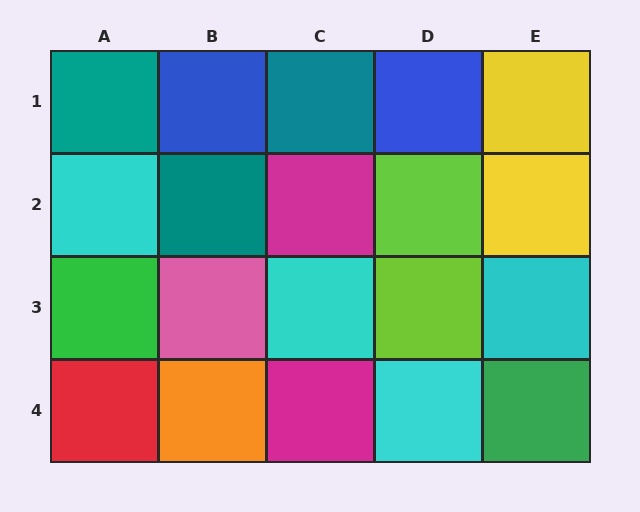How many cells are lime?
2 cells are lime.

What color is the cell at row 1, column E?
Yellow.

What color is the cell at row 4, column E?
Green.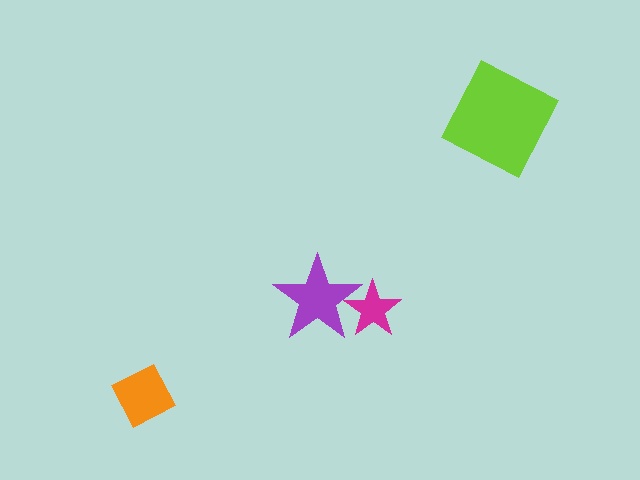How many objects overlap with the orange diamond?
0 objects overlap with the orange diamond.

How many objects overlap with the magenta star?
1 object overlaps with the magenta star.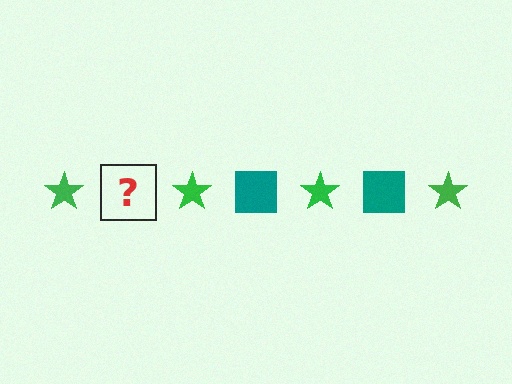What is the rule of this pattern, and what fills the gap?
The rule is that the pattern alternates between green star and teal square. The gap should be filled with a teal square.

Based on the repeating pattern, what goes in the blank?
The blank should be a teal square.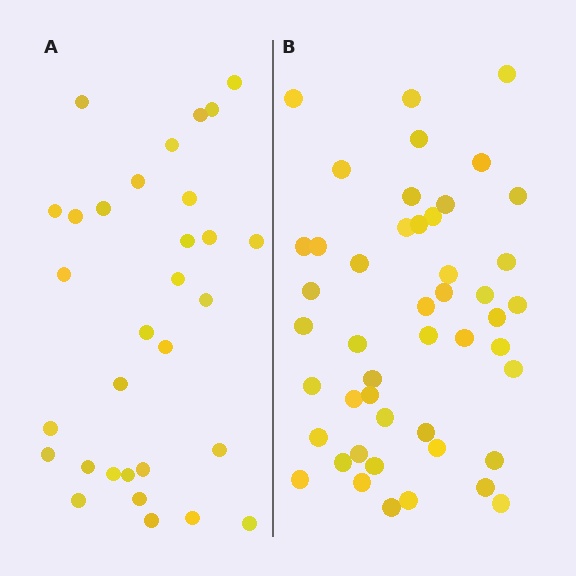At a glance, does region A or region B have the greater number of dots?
Region B (the right region) has more dots.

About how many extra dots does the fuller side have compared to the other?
Region B has approximately 15 more dots than region A.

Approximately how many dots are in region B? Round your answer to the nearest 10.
About 50 dots. (The exact count is 47, which rounds to 50.)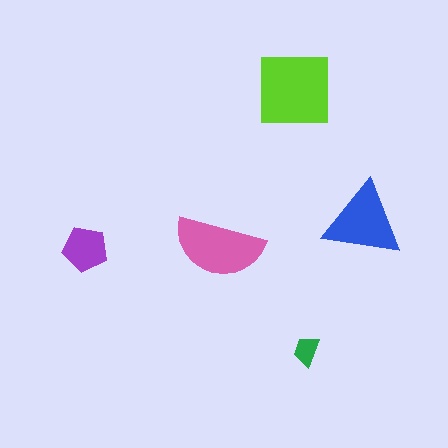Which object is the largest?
The lime square.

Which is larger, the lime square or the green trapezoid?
The lime square.